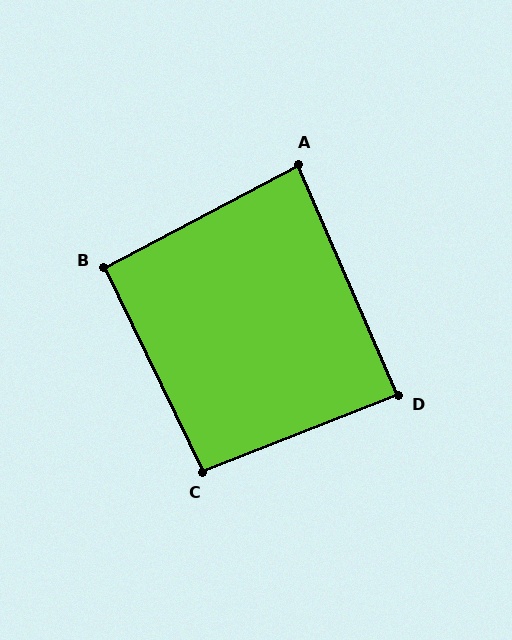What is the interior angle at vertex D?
Approximately 88 degrees (approximately right).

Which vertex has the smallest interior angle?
A, at approximately 86 degrees.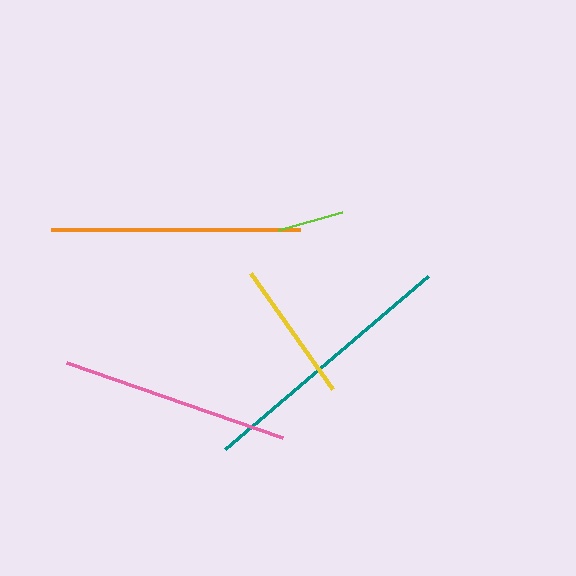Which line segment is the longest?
The teal line is the longest at approximately 266 pixels.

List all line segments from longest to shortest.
From longest to shortest: teal, orange, pink, yellow, lime.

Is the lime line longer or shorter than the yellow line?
The yellow line is longer than the lime line.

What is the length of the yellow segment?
The yellow segment is approximately 142 pixels long.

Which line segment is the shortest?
The lime line is the shortest at approximately 66 pixels.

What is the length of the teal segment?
The teal segment is approximately 266 pixels long.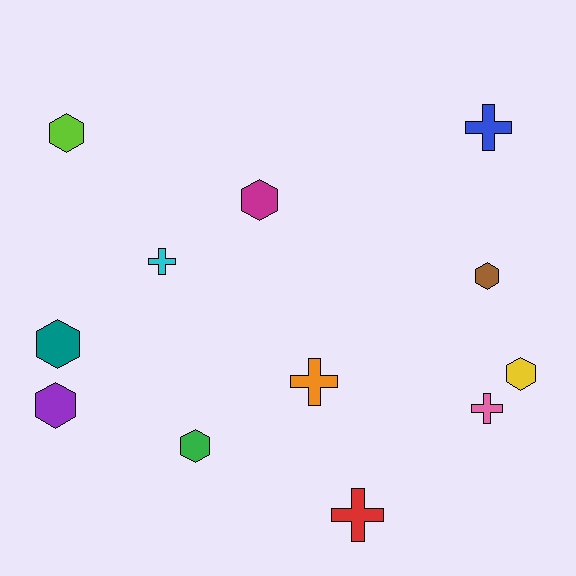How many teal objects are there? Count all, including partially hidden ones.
There is 1 teal object.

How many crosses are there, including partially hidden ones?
There are 5 crosses.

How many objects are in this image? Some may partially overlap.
There are 12 objects.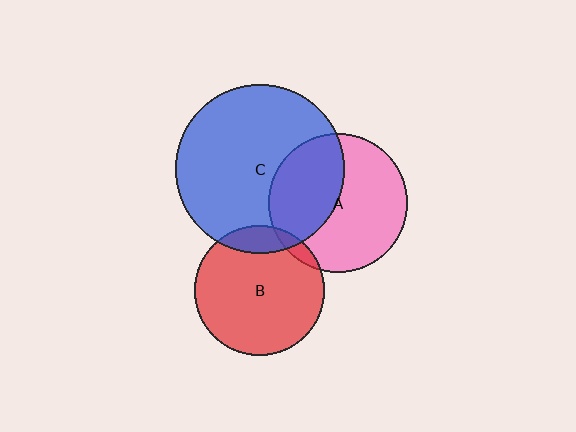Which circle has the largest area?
Circle C (blue).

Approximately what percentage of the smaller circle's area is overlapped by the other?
Approximately 5%.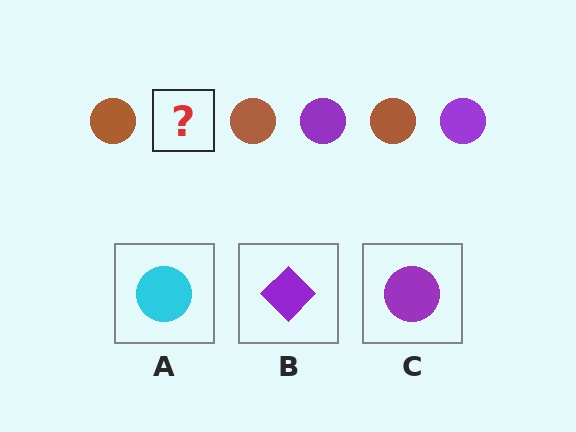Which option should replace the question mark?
Option C.